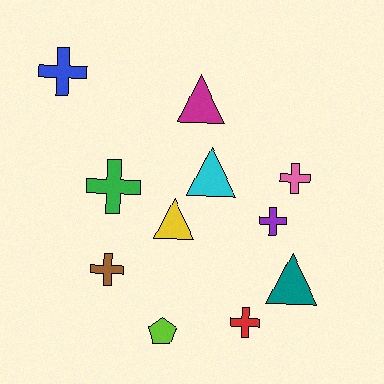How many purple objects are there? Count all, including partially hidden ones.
There is 1 purple object.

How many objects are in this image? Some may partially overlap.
There are 11 objects.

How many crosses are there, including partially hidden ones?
There are 6 crosses.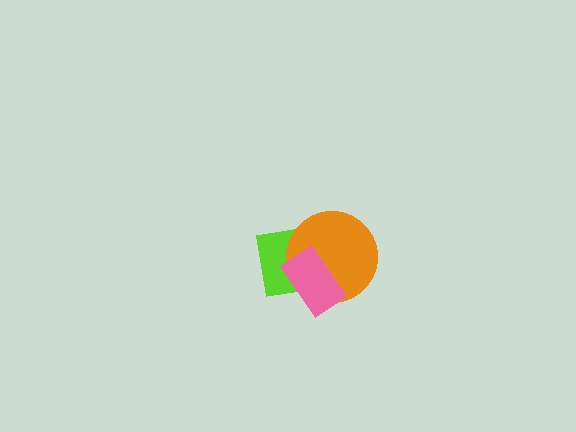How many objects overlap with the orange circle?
2 objects overlap with the orange circle.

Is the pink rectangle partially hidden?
No, no other shape covers it.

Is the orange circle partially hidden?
Yes, it is partially covered by another shape.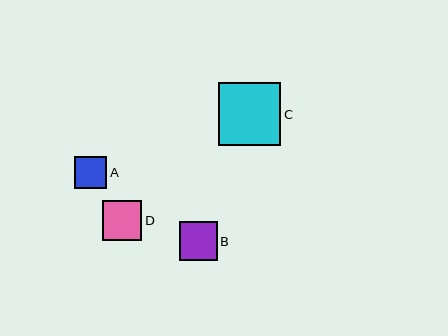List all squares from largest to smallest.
From largest to smallest: C, D, B, A.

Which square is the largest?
Square C is the largest with a size of approximately 63 pixels.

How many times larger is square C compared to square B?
Square C is approximately 1.6 times the size of square B.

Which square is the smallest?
Square A is the smallest with a size of approximately 32 pixels.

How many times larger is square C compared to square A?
Square C is approximately 1.9 times the size of square A.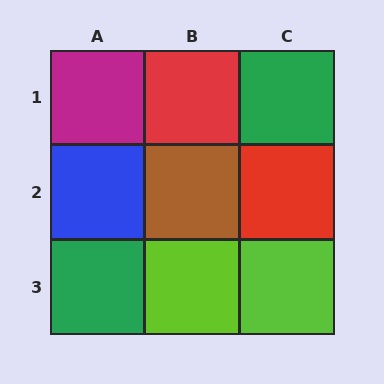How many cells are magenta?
1 cell is magenta.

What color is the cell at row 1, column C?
Green.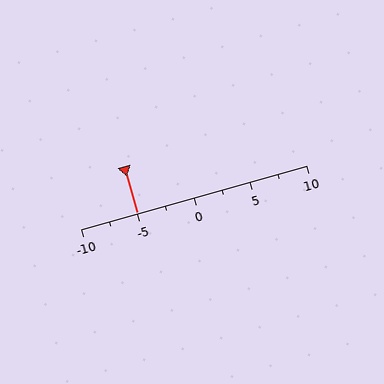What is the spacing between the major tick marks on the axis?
The major ticks are spaced 5 apart.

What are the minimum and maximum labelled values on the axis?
The axis runs from -10 to 10.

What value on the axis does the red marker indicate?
The marker indicates approximately -5.